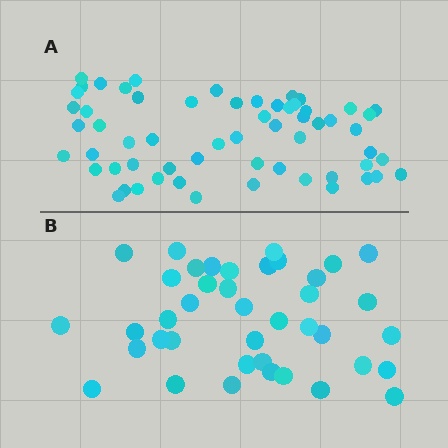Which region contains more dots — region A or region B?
Region A (the top region) has more dots.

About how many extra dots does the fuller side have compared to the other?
Region A has approximately 20 more dots than region B.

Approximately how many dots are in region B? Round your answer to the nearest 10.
About 40 dots.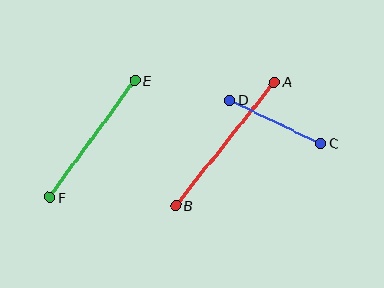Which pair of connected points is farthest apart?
Points A and B are farthest apart.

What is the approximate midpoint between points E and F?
The midpoint is at approximately (92, 139) pixels.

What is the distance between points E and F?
The distance is approximately 145 pixels.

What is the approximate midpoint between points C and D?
The midpoint is at approximately (275, 122) pixels.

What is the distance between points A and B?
The distance is approximately 158 pixels.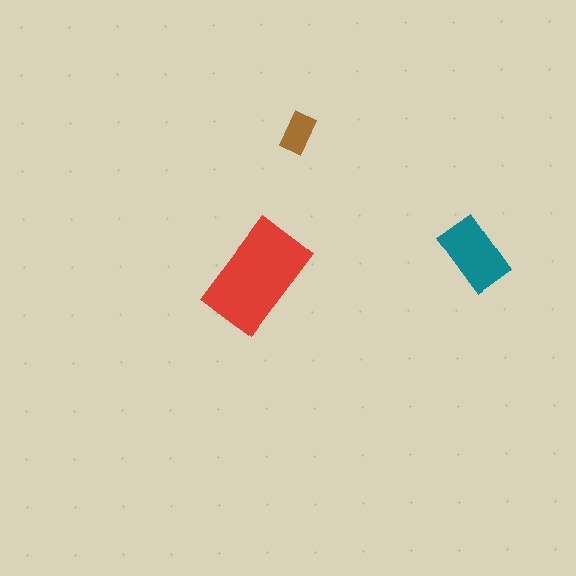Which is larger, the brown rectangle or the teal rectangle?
The teal one.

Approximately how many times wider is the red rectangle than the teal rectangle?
About 1.5 times wider.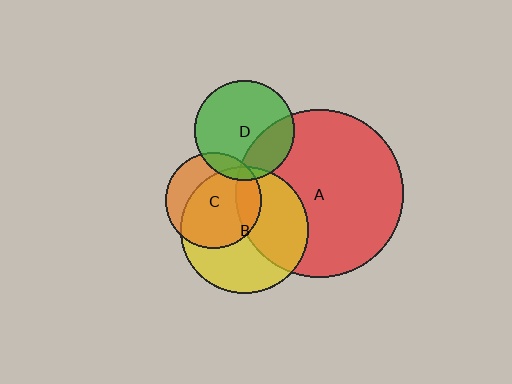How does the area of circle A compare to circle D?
Approximately 2.8 times.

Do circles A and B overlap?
Yes.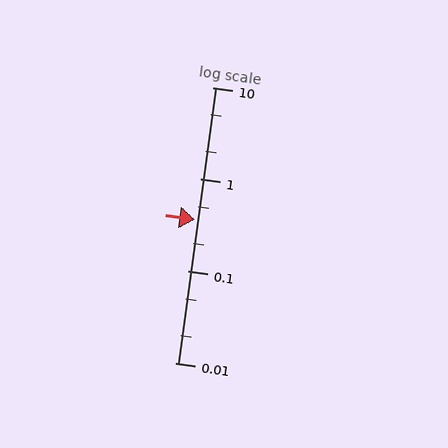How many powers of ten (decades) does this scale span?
The scale spans 3 decades, from 0.01 to 10.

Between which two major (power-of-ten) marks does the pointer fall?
The pointer is between 0.1 and 1.